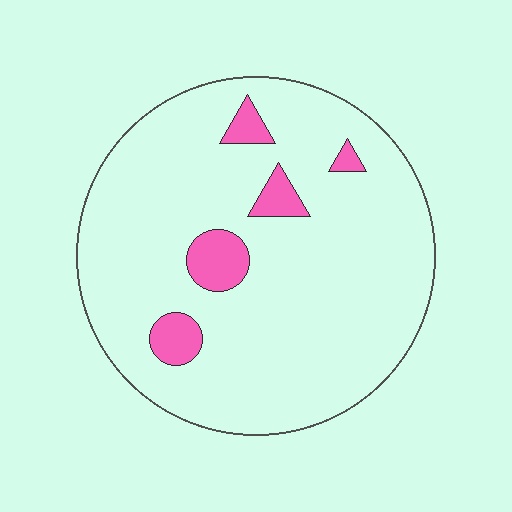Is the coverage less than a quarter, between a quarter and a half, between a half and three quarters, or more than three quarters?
Less than a quarter.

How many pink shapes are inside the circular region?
5.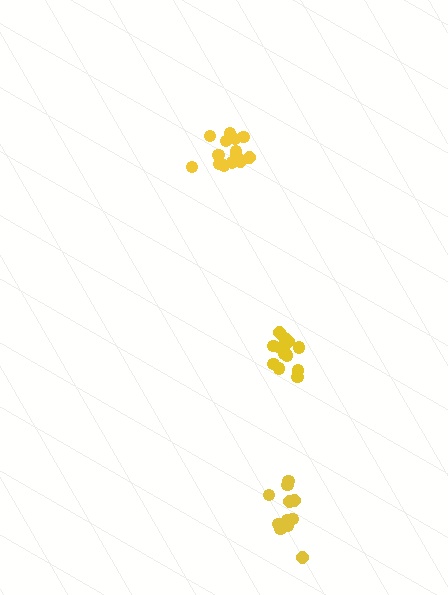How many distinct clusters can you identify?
There are 3 distinct clusters.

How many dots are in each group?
Group 1: 14 dots, Group 2: 11 dots, Group 3: 13 dots (38 total).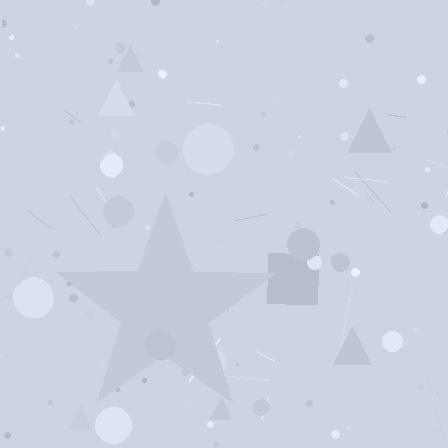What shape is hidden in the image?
A star is hidden in the image.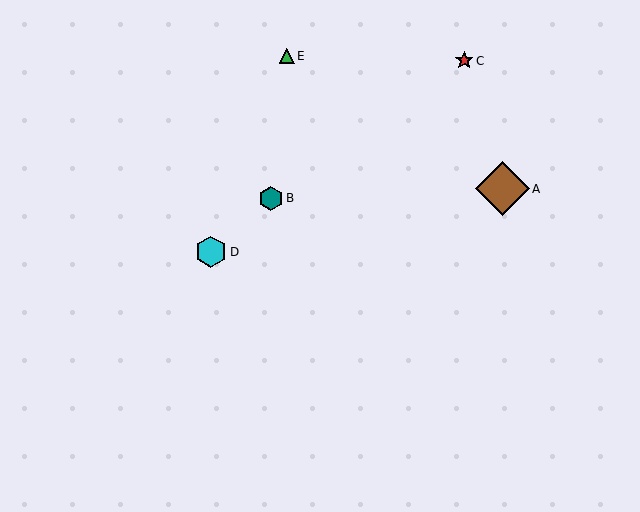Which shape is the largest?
The brown diamond (labeled A) is the largest.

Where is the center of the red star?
The center of the red star is at (464, 61).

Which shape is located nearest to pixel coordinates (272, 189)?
The teal hexagon (labeled B) at (271, 198) is nearest to that location.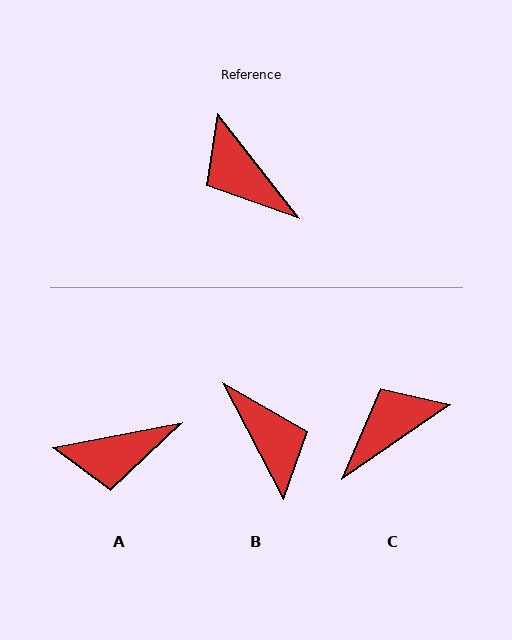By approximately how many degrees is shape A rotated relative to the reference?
Approximately 63 degrees counter-clockwise.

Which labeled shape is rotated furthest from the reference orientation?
B, about 169 degrees away.